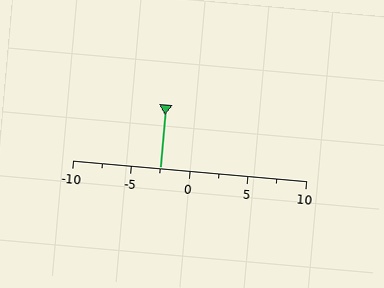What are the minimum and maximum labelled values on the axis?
The axis runs from -10 to 10.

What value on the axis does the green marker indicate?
The marker indicates approximately -2.5.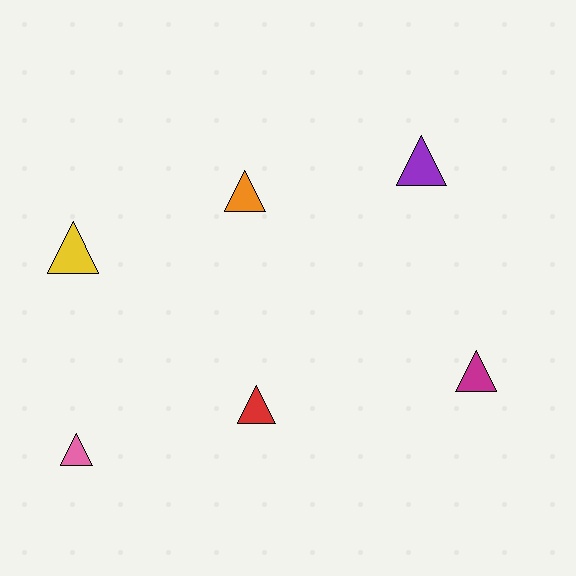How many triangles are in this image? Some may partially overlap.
There are 6 triangles.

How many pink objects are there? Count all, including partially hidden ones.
There is 1 pink object.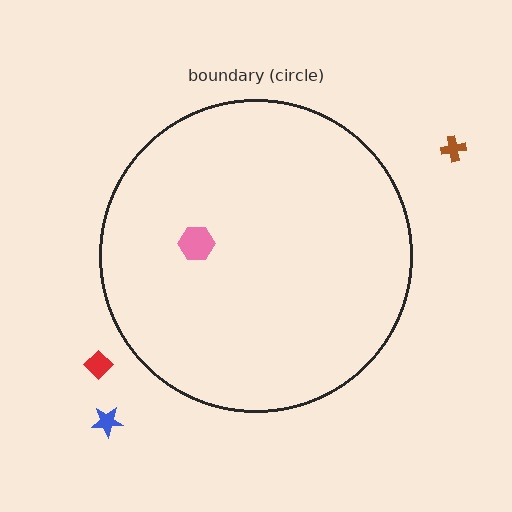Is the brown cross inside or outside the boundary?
Outside.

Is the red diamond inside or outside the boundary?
Outside.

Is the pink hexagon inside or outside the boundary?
Inside.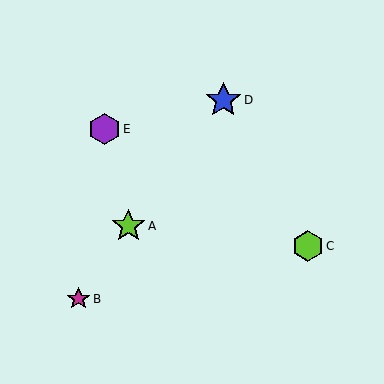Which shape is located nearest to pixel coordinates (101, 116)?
The purple hexagon (labeled E) at (104, 129) is nearest to that location.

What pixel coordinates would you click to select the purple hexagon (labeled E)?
Click at (104, 129) to select the purple hexagon E.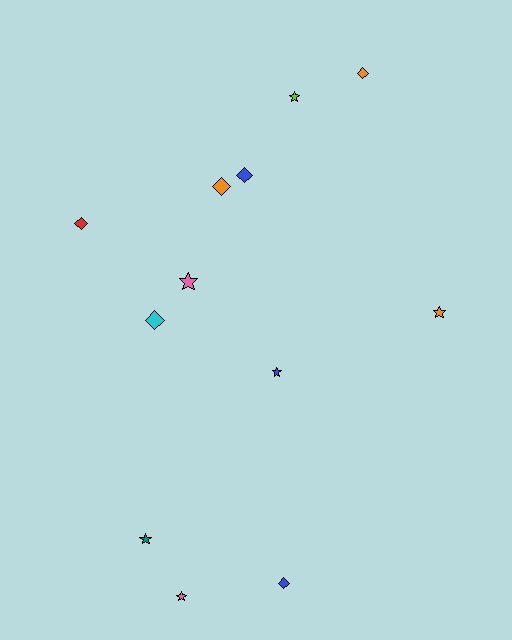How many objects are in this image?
There are 12 objects.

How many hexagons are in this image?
There are no hexagons.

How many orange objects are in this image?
There are 3 orange objects.